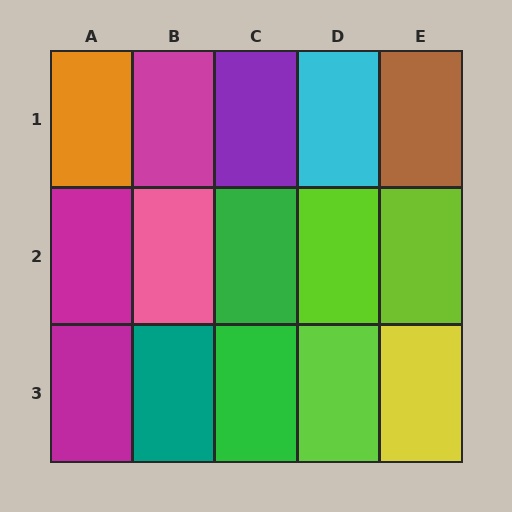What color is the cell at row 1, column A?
Orange.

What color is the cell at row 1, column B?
Magenta.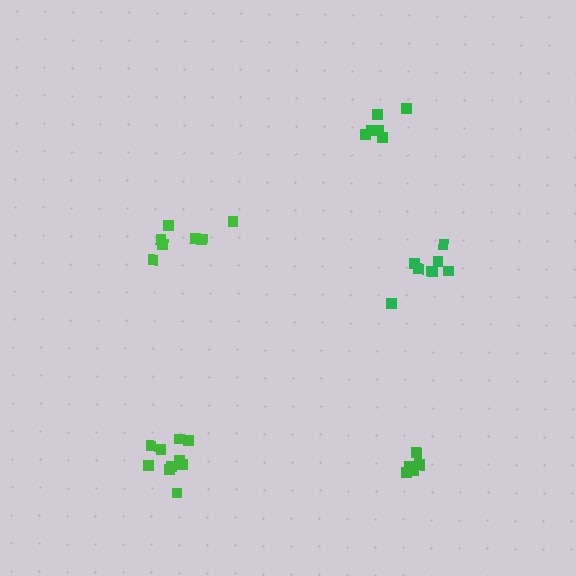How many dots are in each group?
Group 1: 7 dots, Group 2: 7 dots, Group 3: 6 dots, Group 4: 10 dots, Group 5: 8 dots (38 total).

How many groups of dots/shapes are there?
There are 5 groups.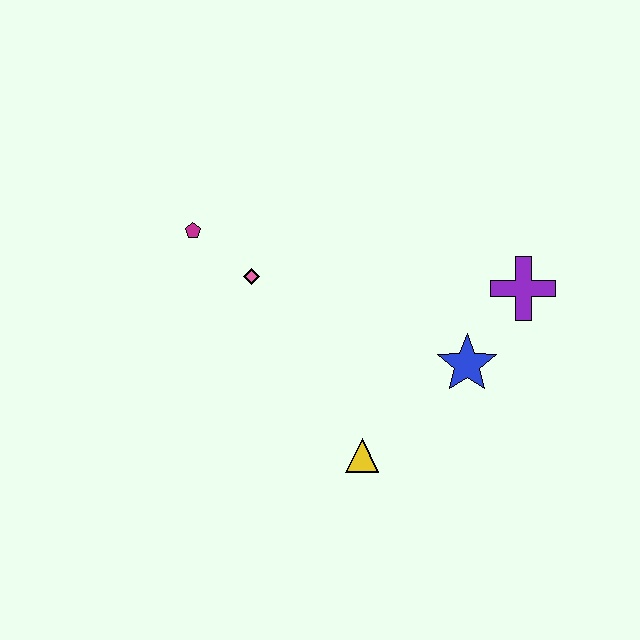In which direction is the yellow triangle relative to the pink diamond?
The yellow triangle is below the pink diamond.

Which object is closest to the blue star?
The purple cross is closest to the blue star.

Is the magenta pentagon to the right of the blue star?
No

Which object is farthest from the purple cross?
The magenta pentagon is farthest from the purple cross.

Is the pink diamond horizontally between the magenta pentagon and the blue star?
Yes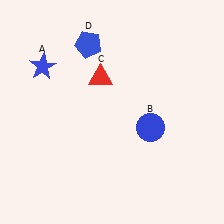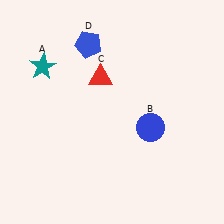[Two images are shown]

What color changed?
The star (A) changed from blue in Image 1 to teal in Image 2.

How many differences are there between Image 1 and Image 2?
There is 1 difference between the two images.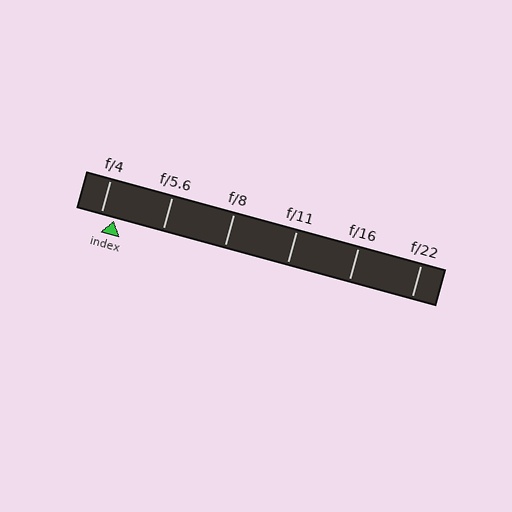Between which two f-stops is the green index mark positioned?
The index mark is between f/4 and f/5.6.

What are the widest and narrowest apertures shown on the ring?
The widest aperture shown is f/4 and the narrowest is f/22.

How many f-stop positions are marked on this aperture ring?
There are 6 f-stop positions marked.